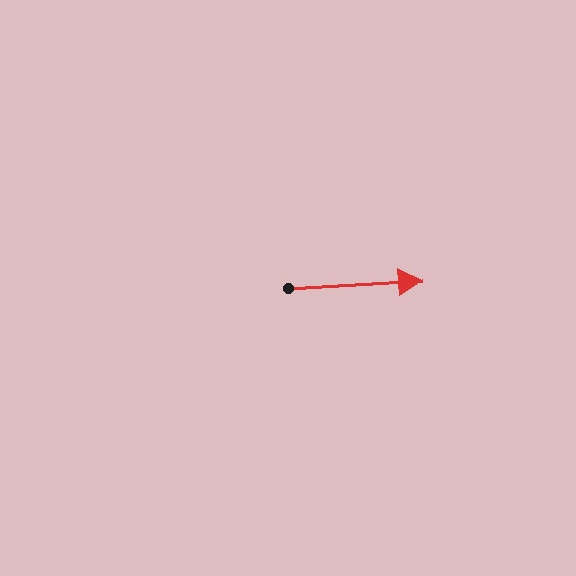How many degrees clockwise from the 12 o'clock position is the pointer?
Approximately 87 degrees.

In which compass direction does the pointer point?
East.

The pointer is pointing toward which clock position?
Roughly 3 o'clock.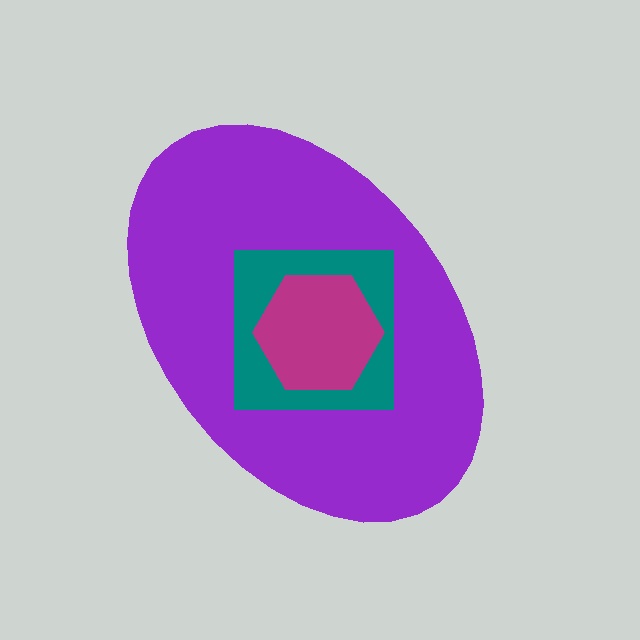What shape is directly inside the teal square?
The magenta hexagon.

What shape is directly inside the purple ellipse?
The teal square.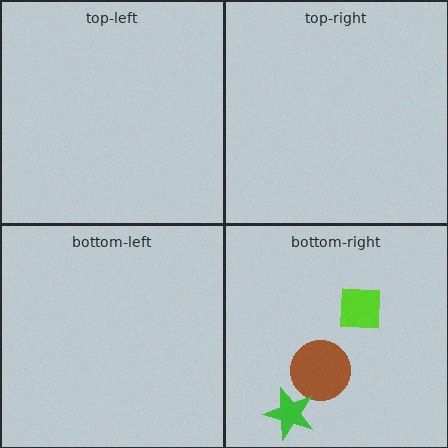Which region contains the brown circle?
The bottom-right region.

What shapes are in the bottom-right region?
The lime square, the brown circle, the green star.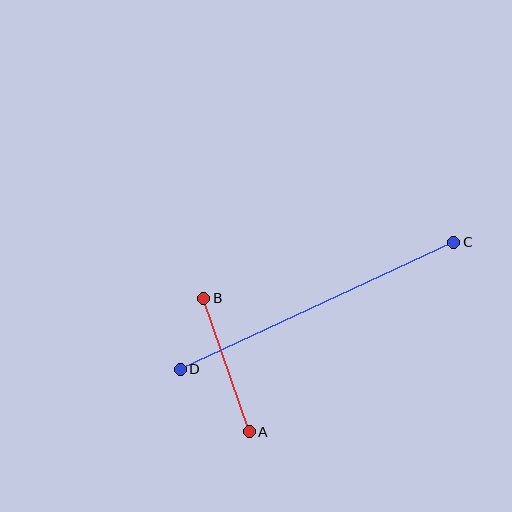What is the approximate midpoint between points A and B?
The midpoint is at approximately (226, 365) pixels.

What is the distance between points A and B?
The distance is approximately 141 pixels.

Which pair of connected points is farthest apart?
Points C and D are farthest apart.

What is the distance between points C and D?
The distance is approximately 301 pixels.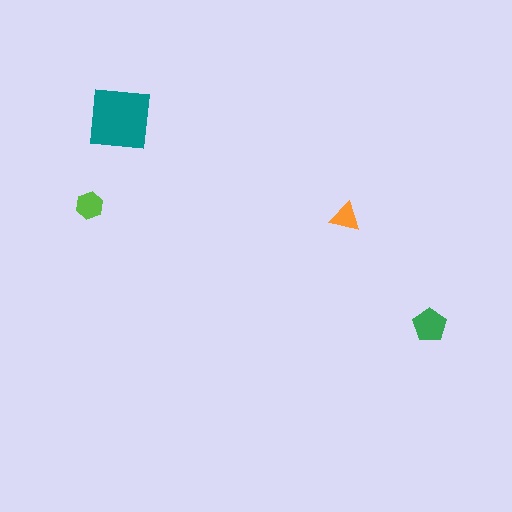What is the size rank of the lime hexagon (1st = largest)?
3rd.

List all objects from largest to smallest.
The teal square, the green pentagon, the lime hexagon, the orange triangle.